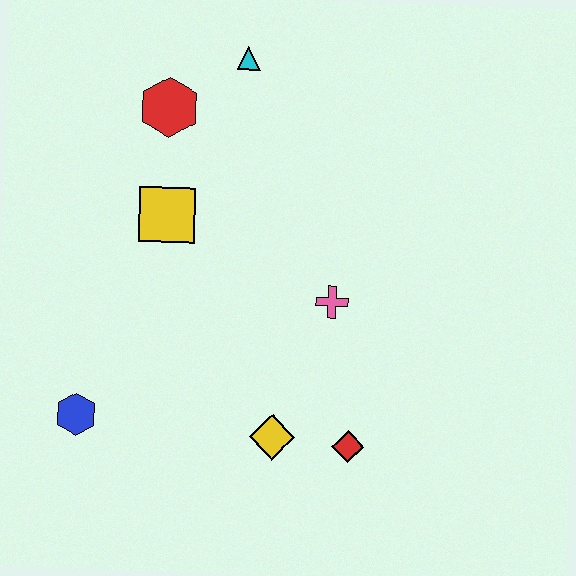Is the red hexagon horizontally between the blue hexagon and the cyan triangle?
Yes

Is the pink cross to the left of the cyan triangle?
No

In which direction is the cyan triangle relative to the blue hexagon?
The cyan triangle is above the blue hexagon.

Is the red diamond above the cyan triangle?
No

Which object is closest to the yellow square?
The red hexagon is closest to the yellow square.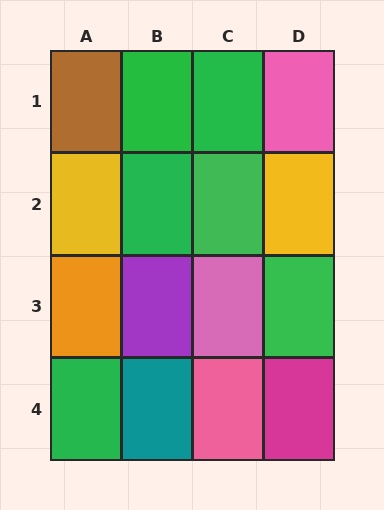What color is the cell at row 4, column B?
Teal.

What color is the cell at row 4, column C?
Pink.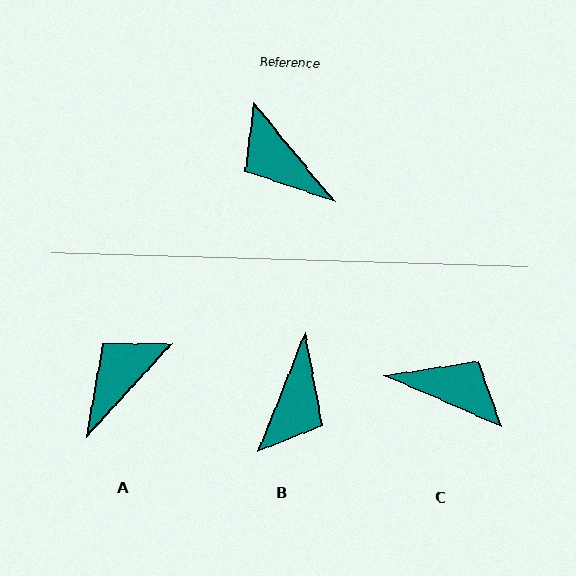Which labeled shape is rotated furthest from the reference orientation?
C, about 153 degrees away.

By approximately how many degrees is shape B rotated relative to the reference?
Approximately 119 degrees counter-clockwise.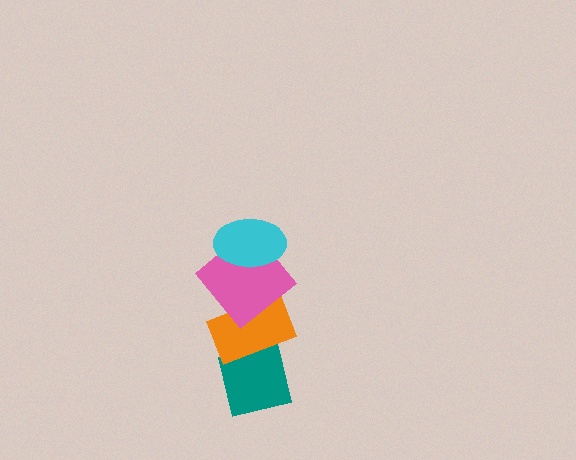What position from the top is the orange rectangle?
The orange rectangle is 3rd from the top.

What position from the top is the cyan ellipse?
The cyan ellipse is 1st from the top.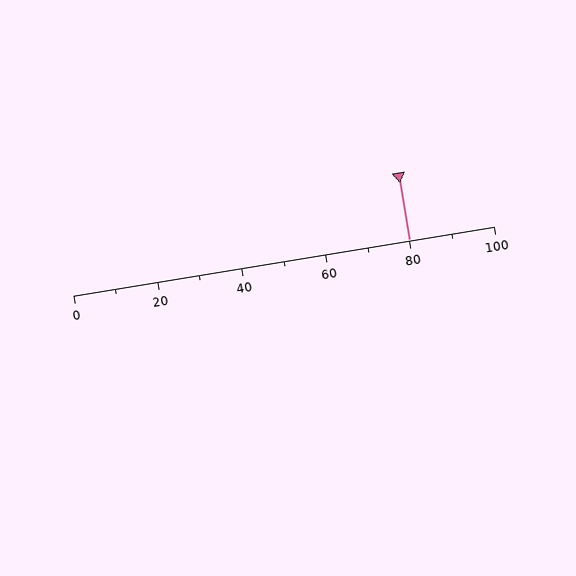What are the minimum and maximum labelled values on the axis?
The axis runs from 0 to 100.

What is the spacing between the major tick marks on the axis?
The major ticks are spaced 20 apart.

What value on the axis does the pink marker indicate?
The marker indicates approximately 80.